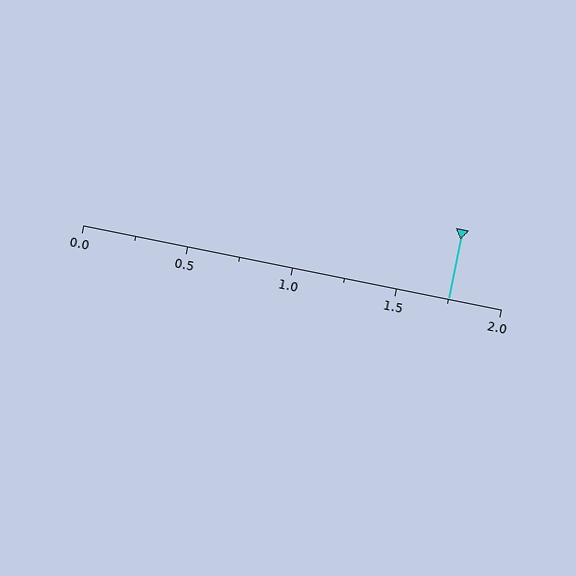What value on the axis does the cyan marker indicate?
The marker indicates approximately 1.75.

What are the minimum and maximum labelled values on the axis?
The axis runs from 0.0 to 2.0.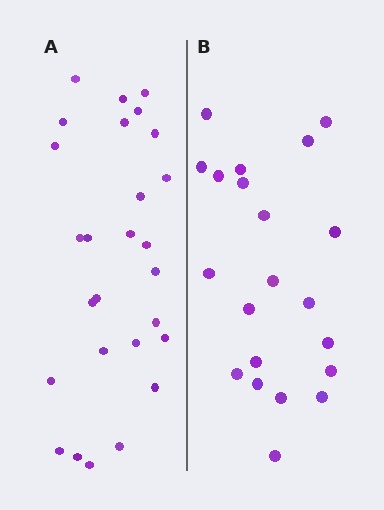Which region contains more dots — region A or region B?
Region A (the left region) has more dots.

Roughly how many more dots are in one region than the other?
Region A has about 6 more dots than region B.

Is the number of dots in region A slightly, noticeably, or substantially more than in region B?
Region A has noticeably more, but not dramatically so. The ratio is roughly 1.3 to 1.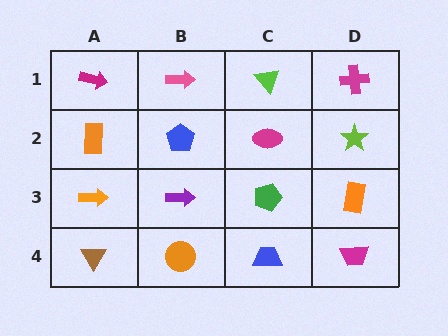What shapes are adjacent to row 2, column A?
A magenta arrow (row 1, column A), an orange arrow (row 3, column A), a blue pentagon (row 2, column B).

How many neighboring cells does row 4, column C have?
3.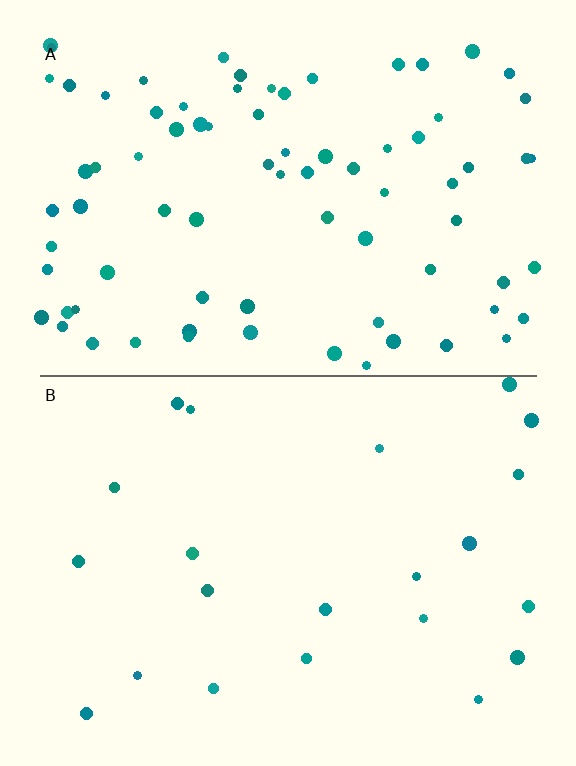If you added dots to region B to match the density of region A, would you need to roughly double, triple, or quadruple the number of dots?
Approximately quadruple.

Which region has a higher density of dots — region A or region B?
A (the top).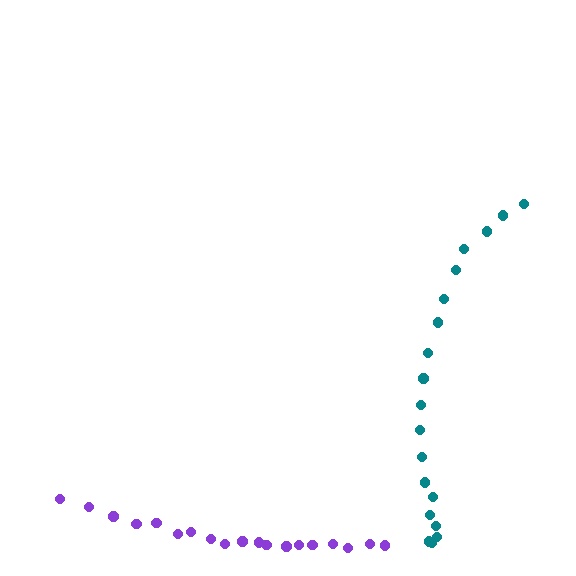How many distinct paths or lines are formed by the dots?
There are 2 distinct paths.